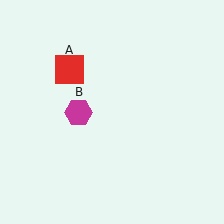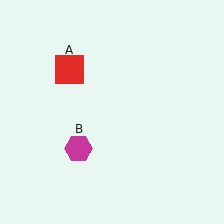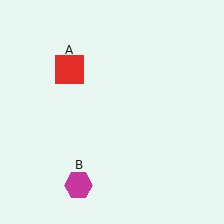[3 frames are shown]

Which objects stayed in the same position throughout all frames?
Red square (object A) remained stationary.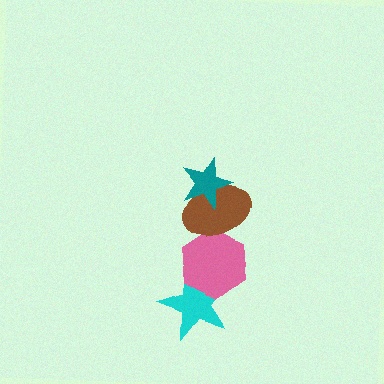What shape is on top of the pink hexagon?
The brown ellipse is on top of the pink hexagon.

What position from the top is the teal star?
The teal star is 1st from the top.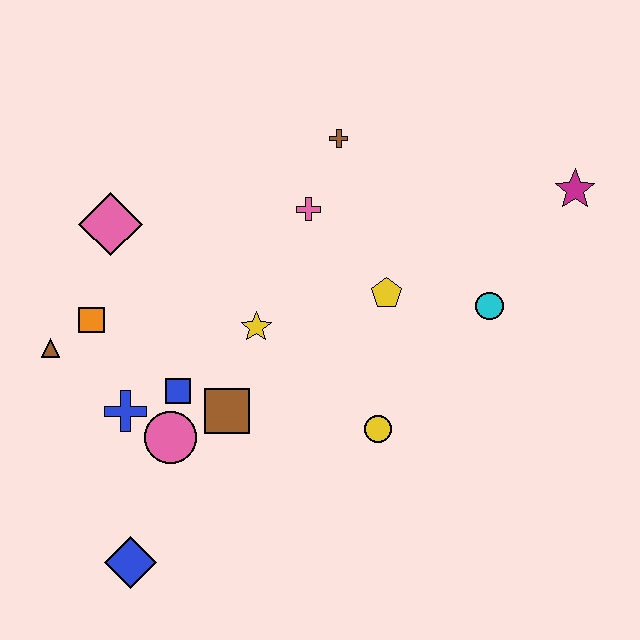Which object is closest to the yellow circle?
The yellow pentagon is closest to the yellow circle.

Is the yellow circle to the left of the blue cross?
No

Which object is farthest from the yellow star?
The magenta star is farthest from the yellow star.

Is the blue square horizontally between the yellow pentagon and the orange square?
Yes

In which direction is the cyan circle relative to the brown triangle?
The cyan circle is to the right of the brown triangle.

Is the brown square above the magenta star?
No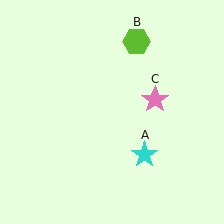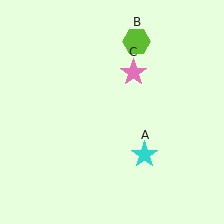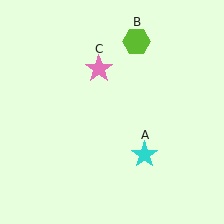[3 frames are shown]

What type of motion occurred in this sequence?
The pink star (object C) rotated counterclockwise around the center of the scene.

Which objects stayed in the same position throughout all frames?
Cyan star (object A) and lime hexagon (object B) remained stationary.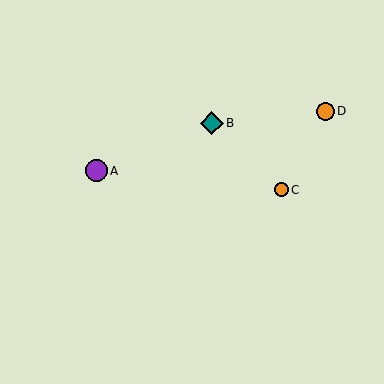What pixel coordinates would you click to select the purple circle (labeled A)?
Click at (96, 171) to select the purple circle A.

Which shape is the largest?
The teal diamond (labeled B) is the largest.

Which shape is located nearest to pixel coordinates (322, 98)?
The orange circle (labeled D) at (325, 111) is nearest to that location.